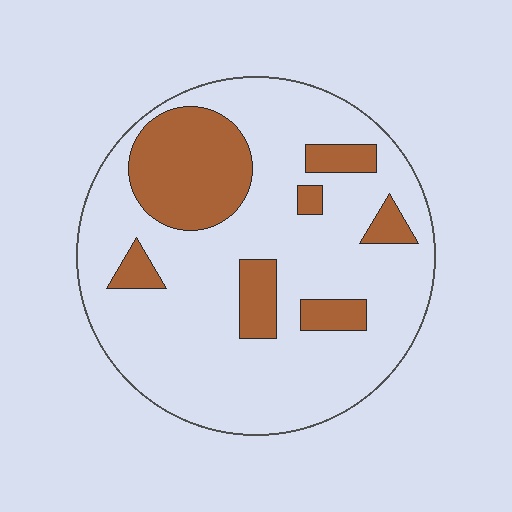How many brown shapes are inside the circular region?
7.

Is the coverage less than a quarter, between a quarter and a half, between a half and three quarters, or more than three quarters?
Less than a quarter.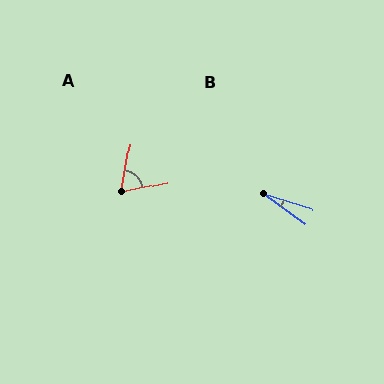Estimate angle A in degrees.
Approximately 68 degrees.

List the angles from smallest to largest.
B (19°), A (68°).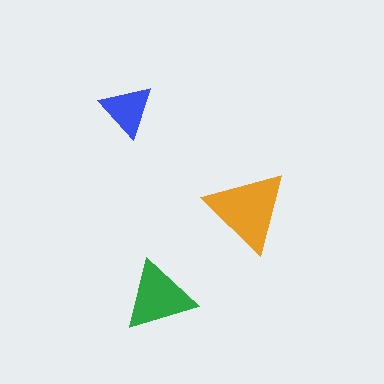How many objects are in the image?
There are 3 objects in the image.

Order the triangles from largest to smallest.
the orange one, the green one, the blue one.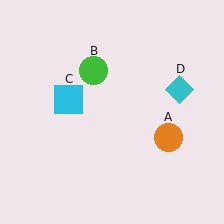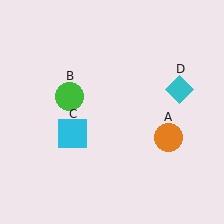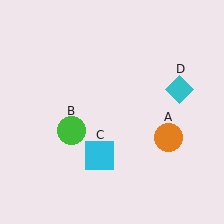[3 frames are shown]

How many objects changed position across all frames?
2 objects changed position: green circle (object B), cyan square (object C).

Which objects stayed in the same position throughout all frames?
Orange circle (object A) and cyan diamond (object D) remained stationary.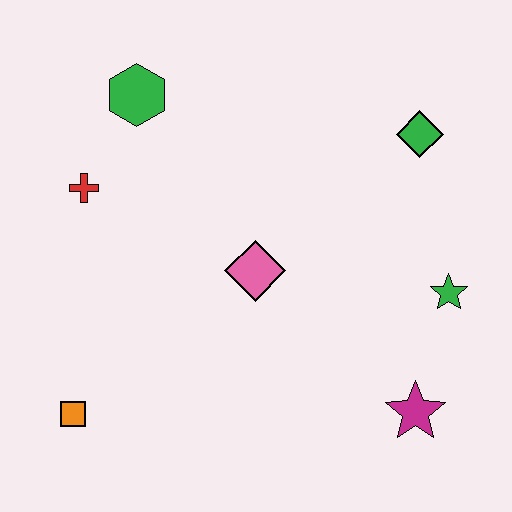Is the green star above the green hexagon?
No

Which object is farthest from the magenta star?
The green hexagon is farthest from the magenta star.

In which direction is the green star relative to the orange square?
The green star is to the right of the orange square.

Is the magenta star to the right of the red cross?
Yes